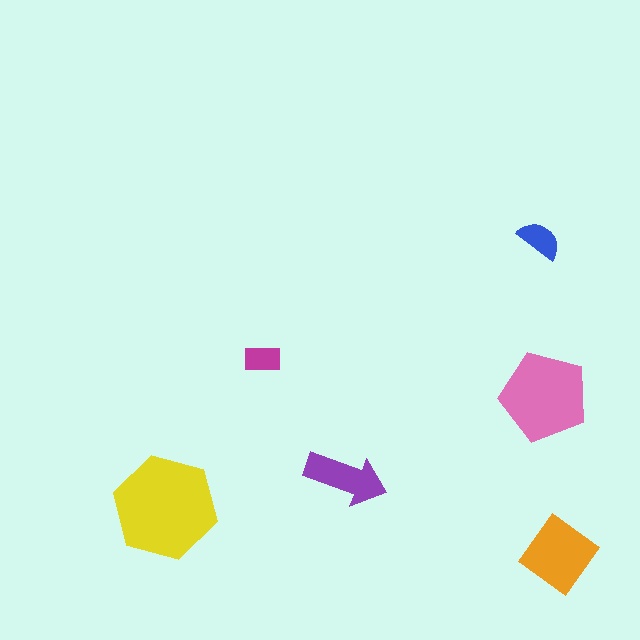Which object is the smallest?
The magenta rectangle.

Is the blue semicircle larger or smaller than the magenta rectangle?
Larger.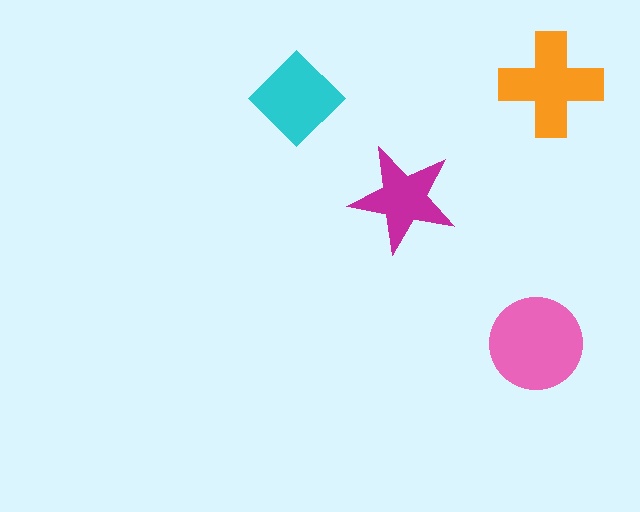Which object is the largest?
The pink circle.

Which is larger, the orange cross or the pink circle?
The pink circle.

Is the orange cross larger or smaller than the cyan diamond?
Larger.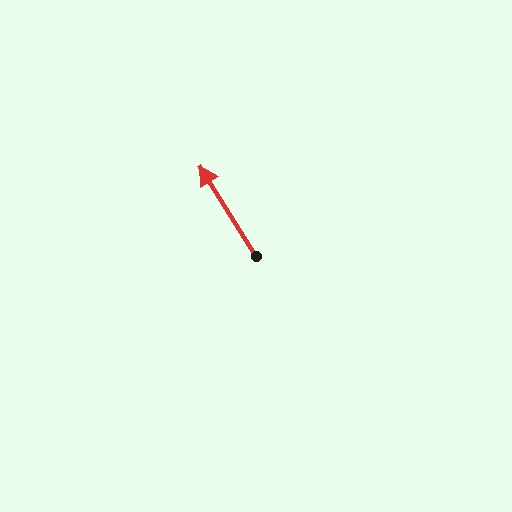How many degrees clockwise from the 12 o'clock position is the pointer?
Approximately 328 degrees.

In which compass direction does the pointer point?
Northwest.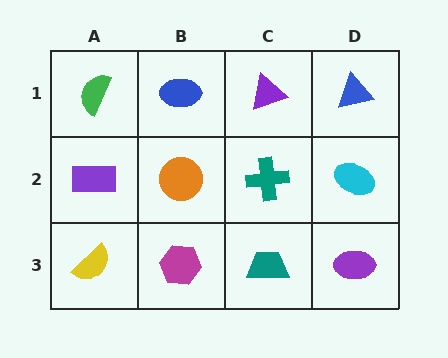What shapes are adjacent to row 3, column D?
A cyan ellipse (row 2, column D), a teal trapezoid (row 3, column C).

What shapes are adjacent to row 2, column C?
A purple triangle (row 1, column C), a teal trapezoid (row 3, column C), an orange circle (row 2, column B), a cyan ellipse (row 2, column D).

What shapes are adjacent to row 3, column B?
An orange circle (row 2, column B), a yellow semicircle (row 3, column A), a teal trapezoid (row 3, column C).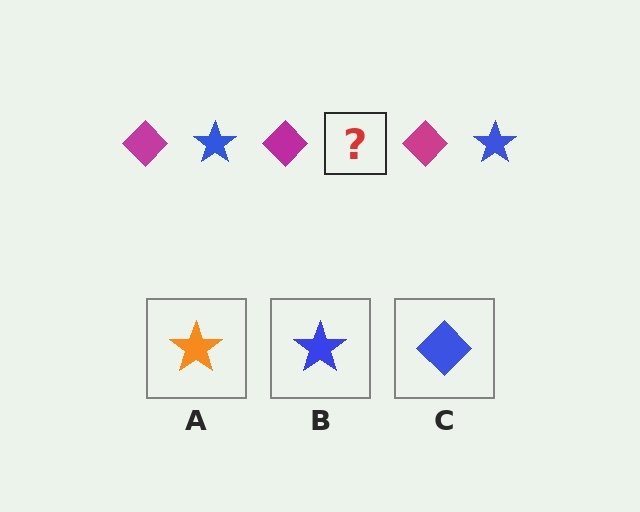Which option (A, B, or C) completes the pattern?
B.